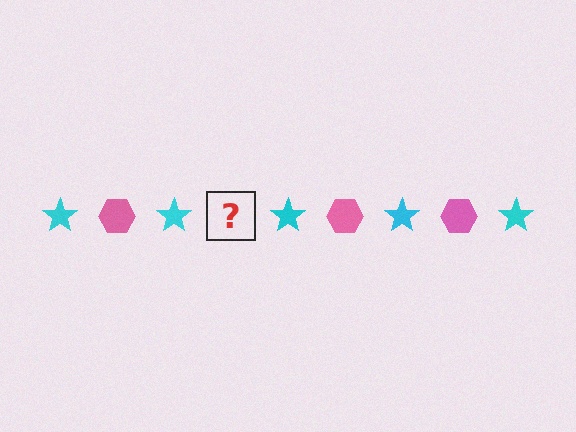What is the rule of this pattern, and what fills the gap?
The rule is that the pattern alternates between cyan star and pink hexagon. The gap should be filled with a pink hexagon.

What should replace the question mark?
The question mark should be replaced with a pink hexagon.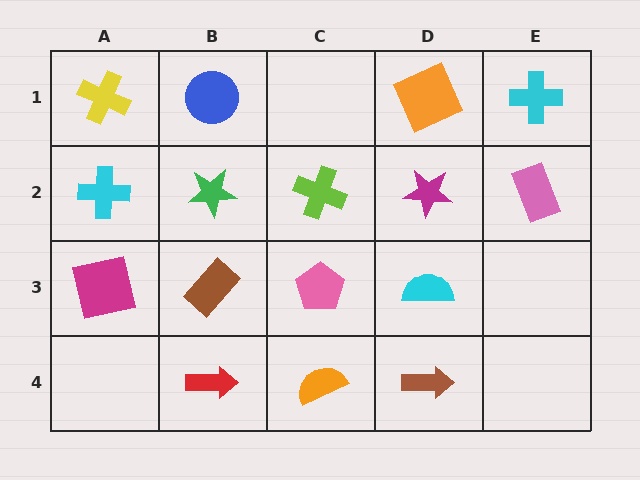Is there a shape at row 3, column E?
No, that cell is empty.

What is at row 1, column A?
A yellow cross.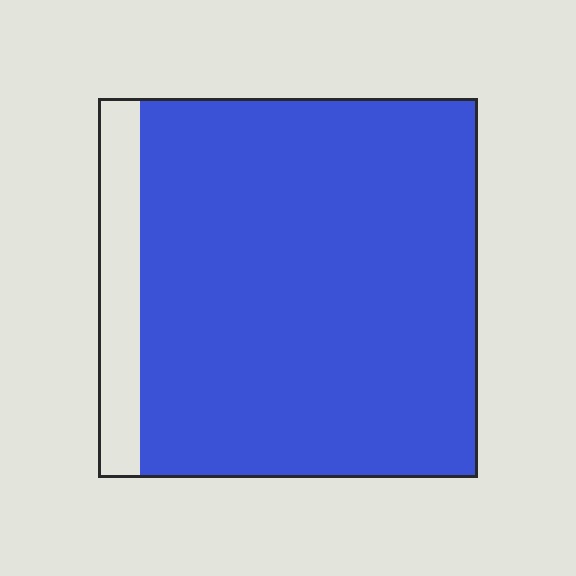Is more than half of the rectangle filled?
Yes.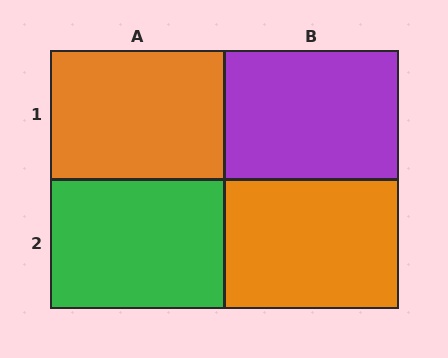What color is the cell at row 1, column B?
Purple.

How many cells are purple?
1 cell is purple.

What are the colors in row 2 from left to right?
Green, orange.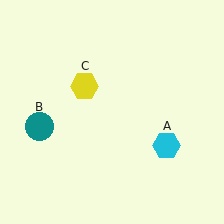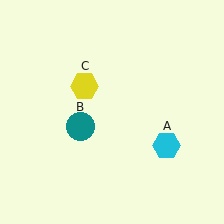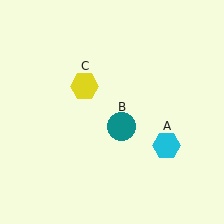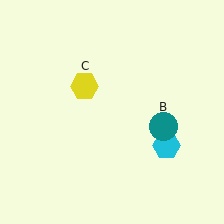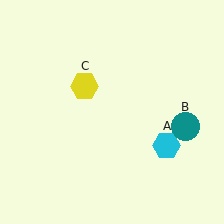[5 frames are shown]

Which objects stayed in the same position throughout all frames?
Cyan hexagon (object A) and yellow hexagon (object C) remained stationary.